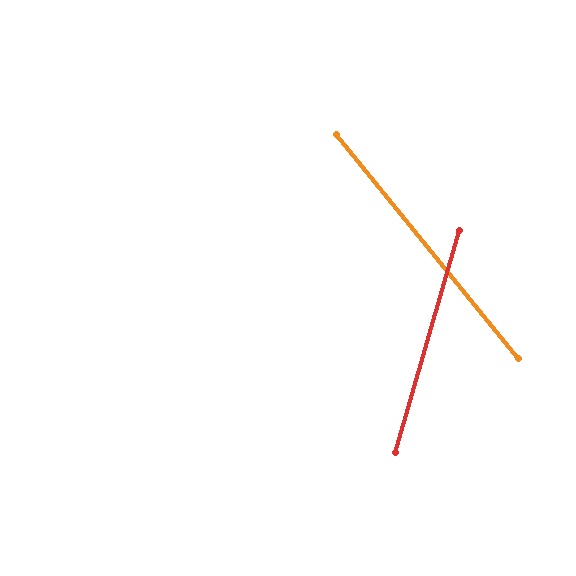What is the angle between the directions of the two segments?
Approximately 55 degrees.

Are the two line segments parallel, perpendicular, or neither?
Neither parallel nor perpendicular — they differ by about 55°.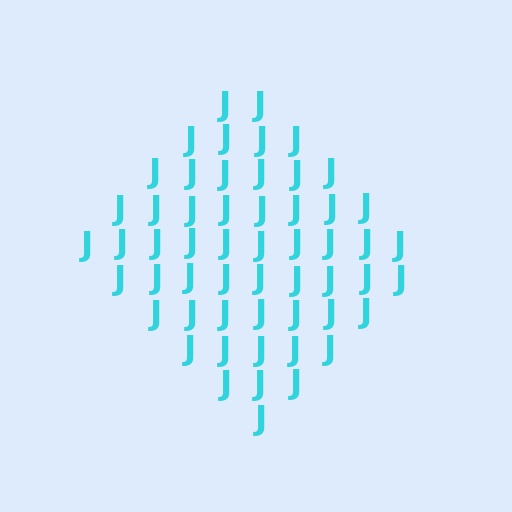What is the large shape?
The large shape is a diamond.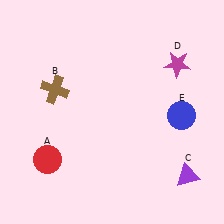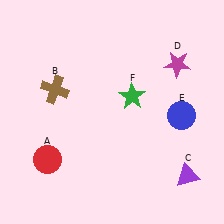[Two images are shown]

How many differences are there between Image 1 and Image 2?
There is 1 difference between the two images.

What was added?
A green star (F) was added in Image 2.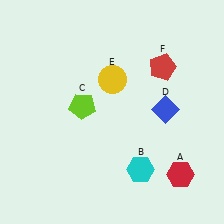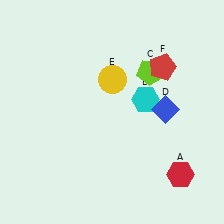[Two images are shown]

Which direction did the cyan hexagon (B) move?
The cyan hexagon (B) moved up.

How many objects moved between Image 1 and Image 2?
2 objects moved between the two images.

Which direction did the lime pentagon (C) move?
The lime pentagon (C) moved right.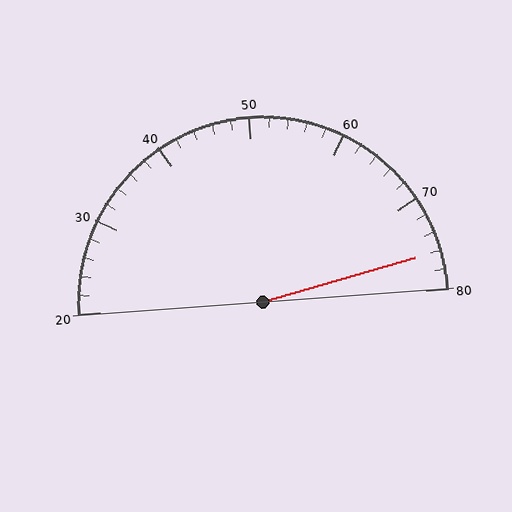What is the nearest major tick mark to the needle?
The nearest major tick mark is 80.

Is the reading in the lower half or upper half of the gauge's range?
The reading is in the upper half of the range (20 to 80).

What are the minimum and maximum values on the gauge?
The gauge ranges from 20 to 80.